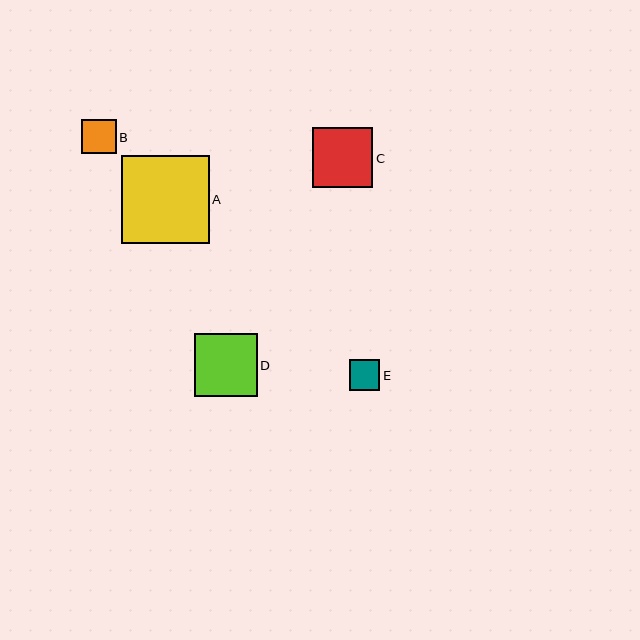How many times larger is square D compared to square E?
Square D is approximately 2.0 times the size of square E.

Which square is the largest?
Square A is the largest with a size of approximately 88 pixels.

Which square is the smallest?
Square E is the smallest with a size of approximately 31 pixels.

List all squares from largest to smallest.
From largest to smallest: A, D, C, B, E.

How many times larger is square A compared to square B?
Square A is approximately 2.5 times the size of square B.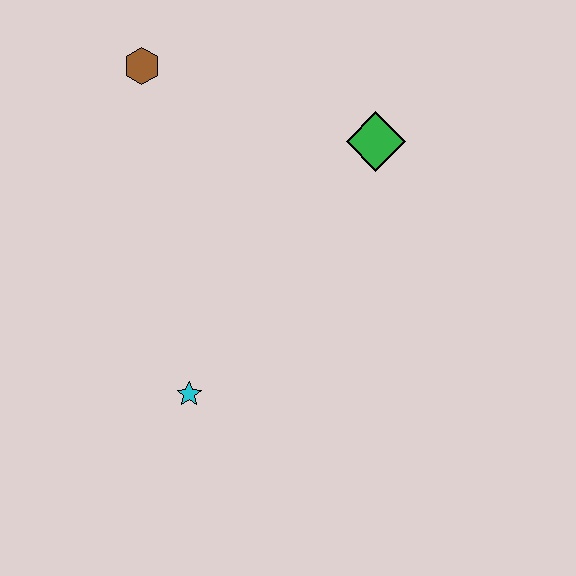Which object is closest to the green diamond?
The brown hexagon is closest to the green diamond.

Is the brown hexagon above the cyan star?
Yes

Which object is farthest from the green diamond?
The cyan star is farthest from the green diamond.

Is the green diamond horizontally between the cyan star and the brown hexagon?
No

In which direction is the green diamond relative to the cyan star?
The green diamond is above the cyan star.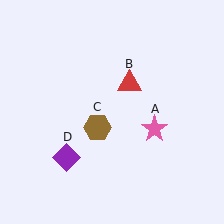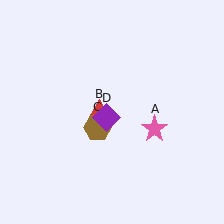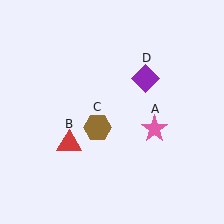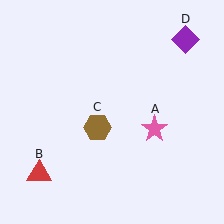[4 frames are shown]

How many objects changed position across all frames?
2 objects changed position: red triangle (object B), purple diamond (object D).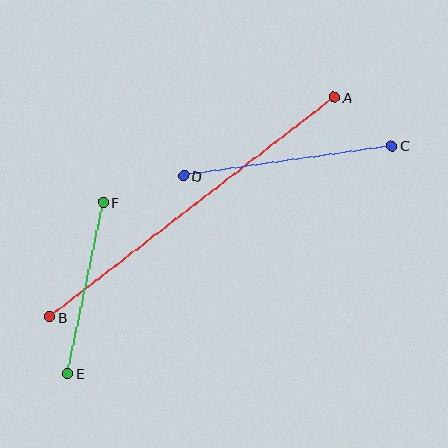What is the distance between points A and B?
The distance is approximately 359 pixels.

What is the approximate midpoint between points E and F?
The midpoint is at approximately (85, 288) pixels.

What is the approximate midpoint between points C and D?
The midpoint is at approximately (288, 161) pixels.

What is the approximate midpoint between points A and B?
The midpoint is at approximately (192, 207) pixels.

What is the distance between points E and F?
The distance is approximately 174 pixels.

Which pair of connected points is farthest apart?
Points A and B are farthest apart.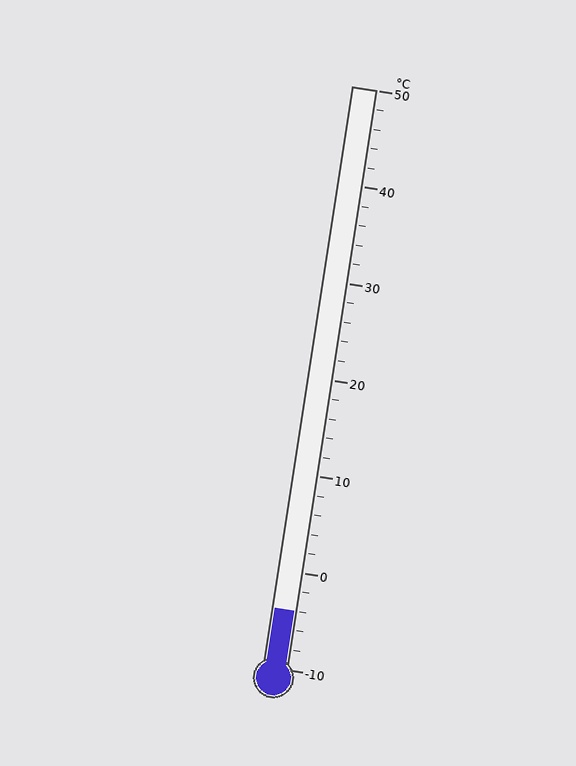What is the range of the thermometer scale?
The thermometer scale ranges from -10°C to 50°C.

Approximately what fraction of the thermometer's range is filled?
The thermometer is filled to approximately 10% of its range.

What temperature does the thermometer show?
The thermometer shows approximately -4°C.